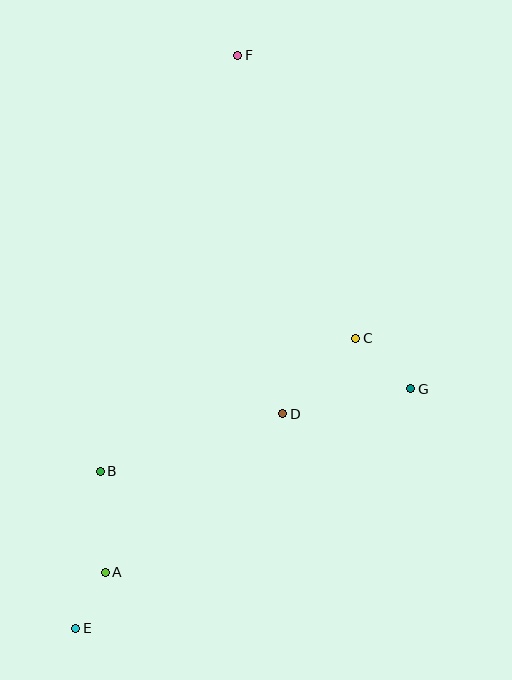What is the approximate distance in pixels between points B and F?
The distance between B and F is approximately 438 pixels.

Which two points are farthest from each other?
Points E and F are farthest from each other.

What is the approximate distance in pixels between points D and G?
The distance between D and G is approximately 131 pixels.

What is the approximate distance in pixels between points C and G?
The distance between C and G is approximately 75 pixels.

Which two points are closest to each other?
Points A and E are closest to each other.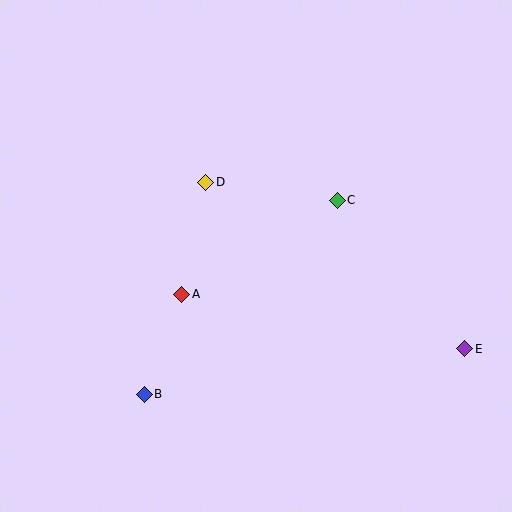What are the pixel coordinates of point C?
Point C is at (337, 200).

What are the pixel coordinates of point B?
Point B is at (144, 394).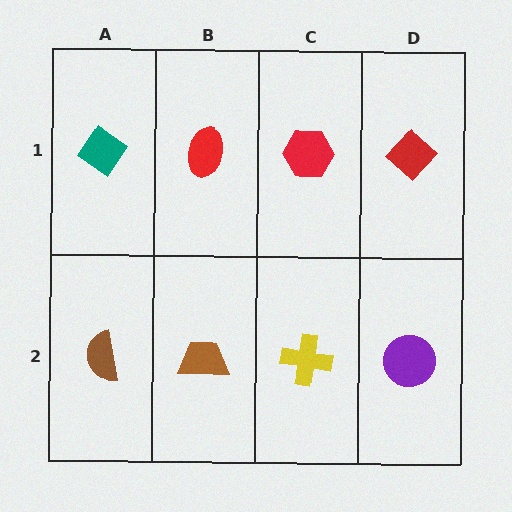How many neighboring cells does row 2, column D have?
2.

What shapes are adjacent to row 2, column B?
A red ellipse (row 1, column B), a brown semicircle (row 2, column A), a yellow cross (row 2, column C).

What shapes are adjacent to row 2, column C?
A red hexagon (row 1, column C), a brown trapezoid (row 2, column B), a purple circle (row 2, column D).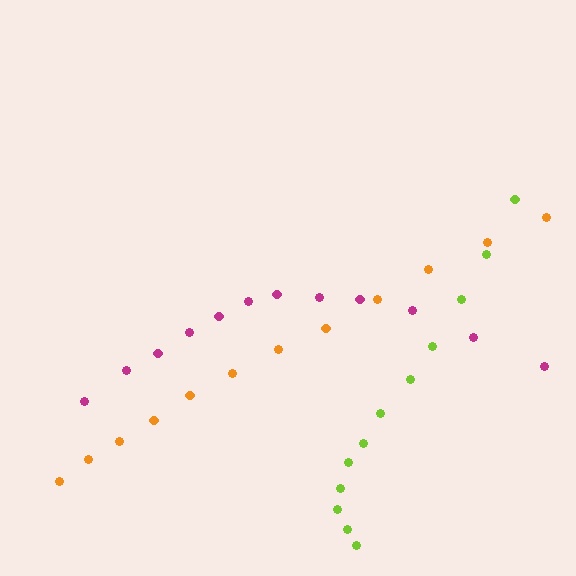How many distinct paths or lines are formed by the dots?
There are 3 distinct paths.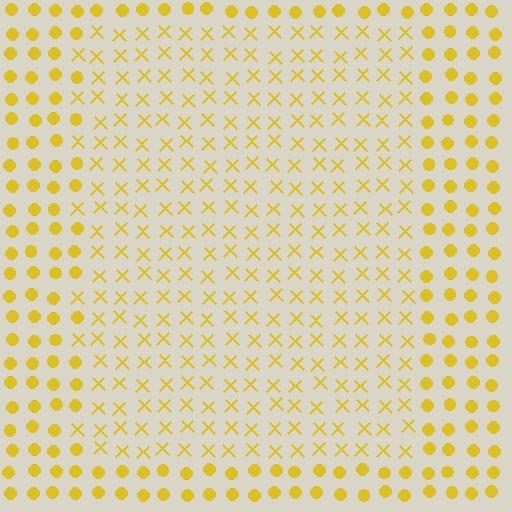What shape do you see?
I see a rectangle.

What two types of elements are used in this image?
The image uses X marks inside the rectangle region and circles outside it.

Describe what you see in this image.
The image is filled with small yellow elements arranged in a uniform grid. A rectangle-shaped region contains X marks, while the surrounding area contains circles. The boundary is defined purely by the change in element shape.